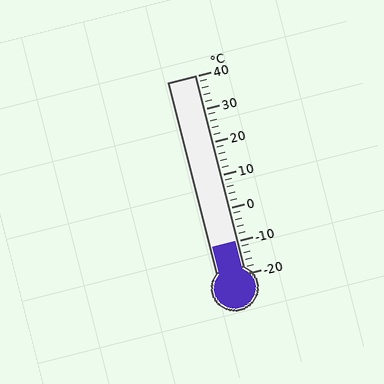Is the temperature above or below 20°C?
The temperature is below 20°C.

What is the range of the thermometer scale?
The thermometer scale ranges from -20°C to 40°C.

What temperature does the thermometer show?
The thermometer shows approximately -10°C.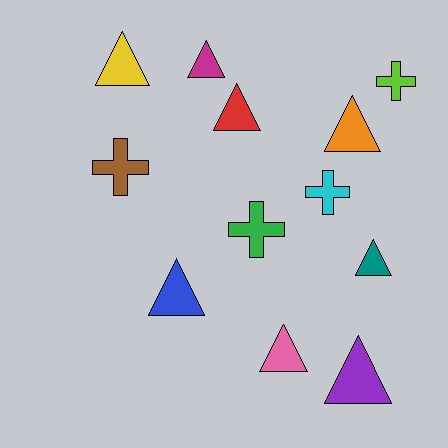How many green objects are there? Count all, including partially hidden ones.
There is 1 green object.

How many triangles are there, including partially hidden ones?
There are 8 triangles.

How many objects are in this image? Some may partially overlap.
There are 12 objects.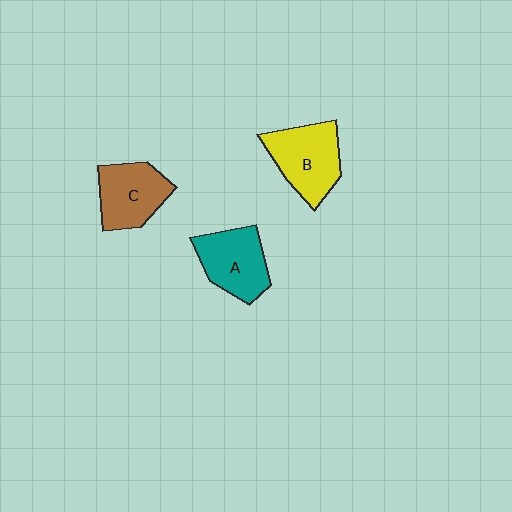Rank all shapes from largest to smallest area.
From largest to smallest: B (yellow), A (teal), C (brown).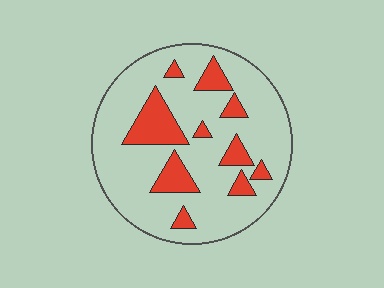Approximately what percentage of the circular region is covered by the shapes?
Approximately 20%.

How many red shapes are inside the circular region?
10.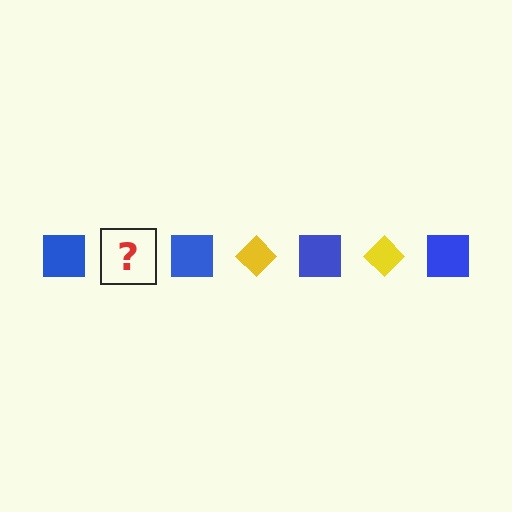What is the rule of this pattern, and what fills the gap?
The rule is that the pattern alternates between blue square and yellow diamond. The gap should be filled with a yellow diamond.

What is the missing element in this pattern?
The missing element is a yellow diamond.